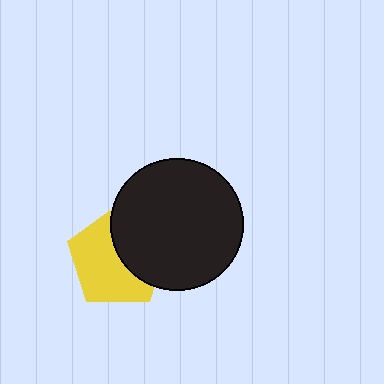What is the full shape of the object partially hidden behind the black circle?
The partially hidden object is a yellow pentagon.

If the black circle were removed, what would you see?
You would see the complete yellow pentagon.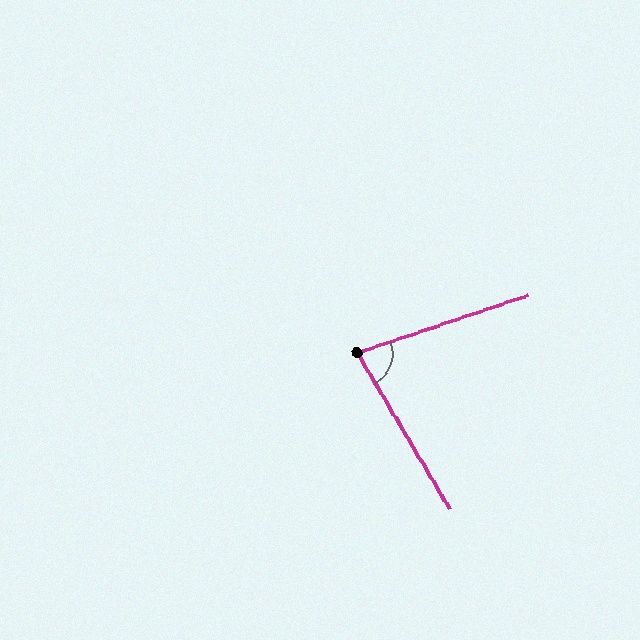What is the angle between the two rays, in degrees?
Approximately 78 degrees.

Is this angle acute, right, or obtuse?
It is acute.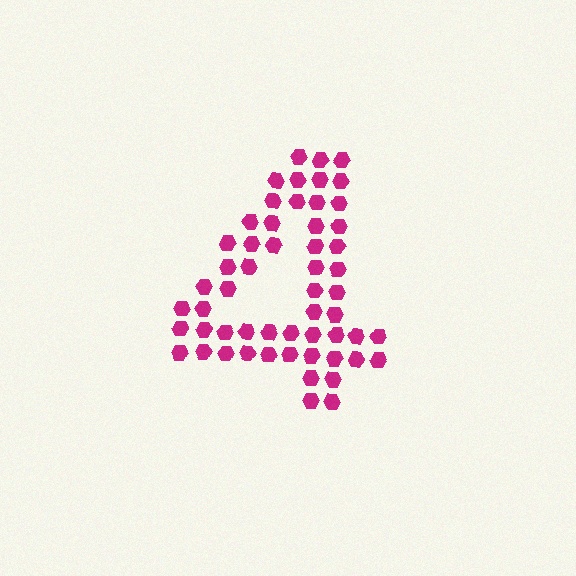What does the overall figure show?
The overall figure shows the digit 4.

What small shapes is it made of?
It is made of small hexagons.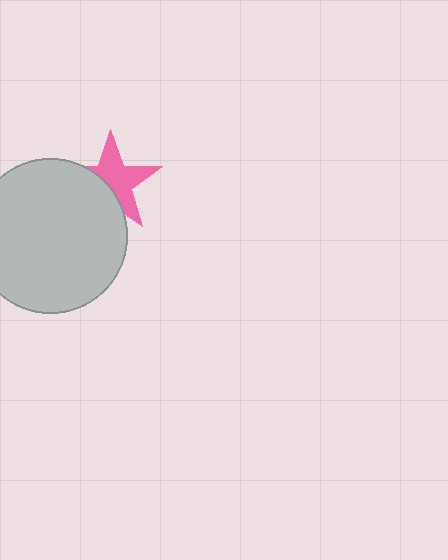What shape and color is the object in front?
The object in front is a light gray circle.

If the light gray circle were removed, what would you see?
You would see the complete pink star.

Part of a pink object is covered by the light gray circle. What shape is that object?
It is a star.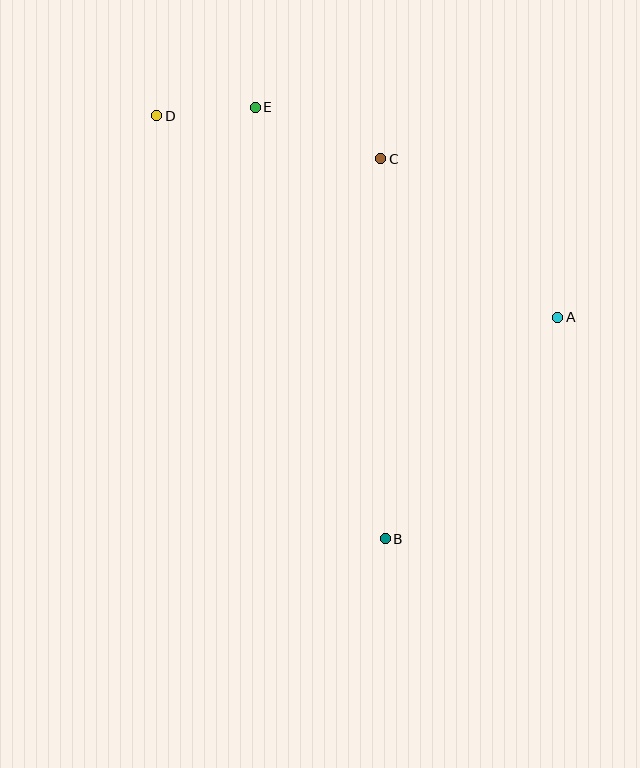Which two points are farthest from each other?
Points B and D are farthest from each other.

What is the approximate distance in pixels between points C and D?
The distance between C and D is approximately 228 pixels.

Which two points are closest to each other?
Points D and E are closest to each other.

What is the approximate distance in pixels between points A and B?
The distance between A and B is approximately 281 pixels.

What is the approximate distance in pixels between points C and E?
The distance between C and E is approximately 136 pixels.